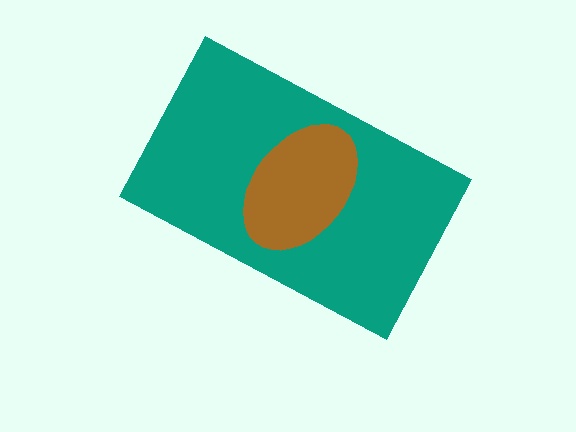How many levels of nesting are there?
2.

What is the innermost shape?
The brown ellipse.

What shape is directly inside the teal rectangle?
The brown ellipse.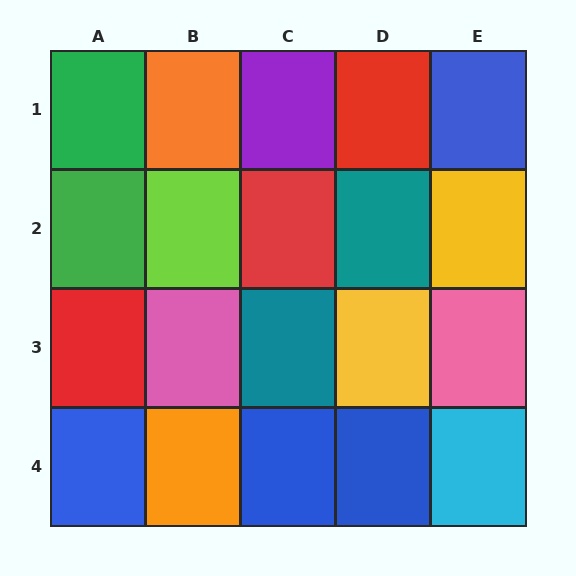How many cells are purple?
1 cell is purple.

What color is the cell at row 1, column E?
Blue.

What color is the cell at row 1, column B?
Orange.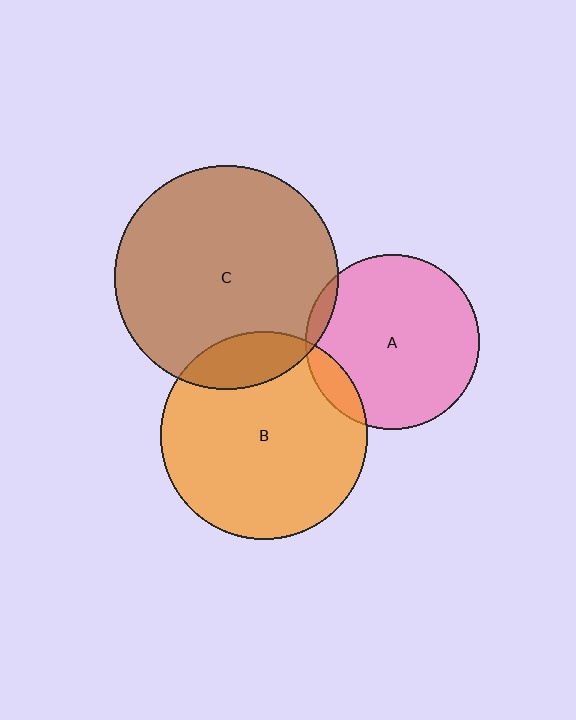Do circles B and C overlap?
Yes.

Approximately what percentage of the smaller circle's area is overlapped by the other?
Approximately 15%.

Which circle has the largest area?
Circle C (brown).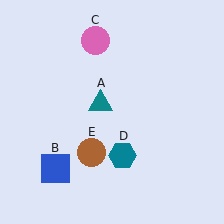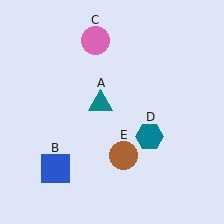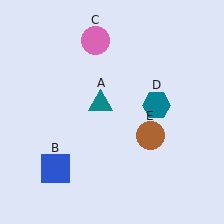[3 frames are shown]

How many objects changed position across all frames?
2 objects changed position: teal hexagon (object D), brown circle (object E).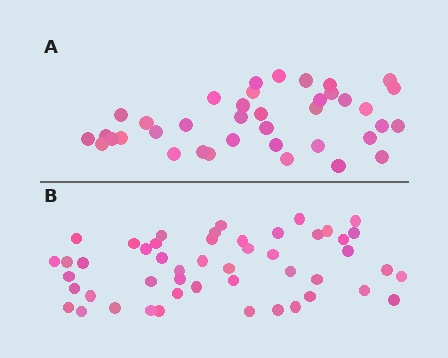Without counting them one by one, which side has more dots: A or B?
Region B (the bottom region) has more dots.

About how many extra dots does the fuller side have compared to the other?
Region B has roughly 12 or so more dots than region A.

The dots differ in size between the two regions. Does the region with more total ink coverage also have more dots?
No. Region A has more total ink coverage because its dots are larger, but region B actually contains more individual dots. Total area can be misleading — the number of items is what matters here.